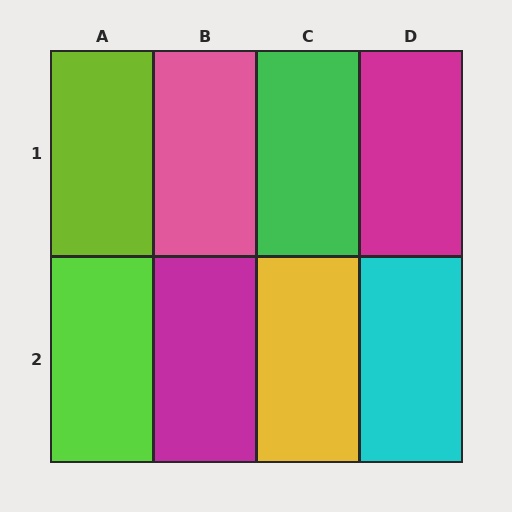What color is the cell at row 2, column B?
Magenta.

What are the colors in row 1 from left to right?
Lime, pink, green, magenta.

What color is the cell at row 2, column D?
Cyan.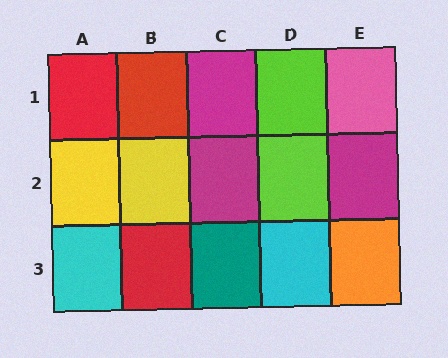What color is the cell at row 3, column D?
Cyan.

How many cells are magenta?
3 cells are magenta.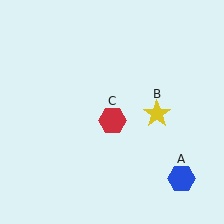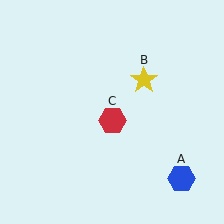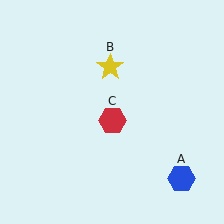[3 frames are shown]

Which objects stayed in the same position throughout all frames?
Blue hexagon (object A) and red hexagon (object C) remained stationary.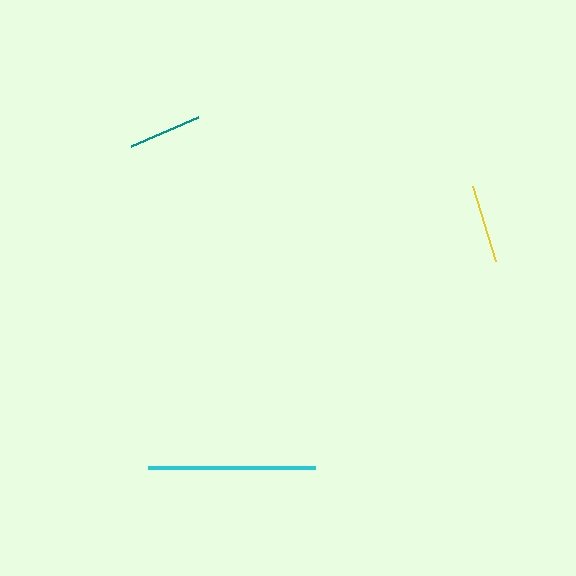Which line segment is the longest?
The cyan line is the longest at approximately 166 pixels.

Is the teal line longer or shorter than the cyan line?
The cyan line is longer than the teal line.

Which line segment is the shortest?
The teal line is the shortest at approximately 73 pixels.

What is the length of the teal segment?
The teal segment is approximately 73 pixels long.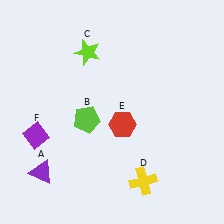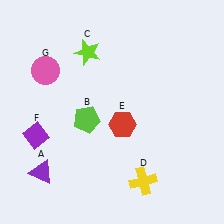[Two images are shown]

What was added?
A pink circle (G) was added in Image 2.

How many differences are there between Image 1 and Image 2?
There is 1 difference between the two images.